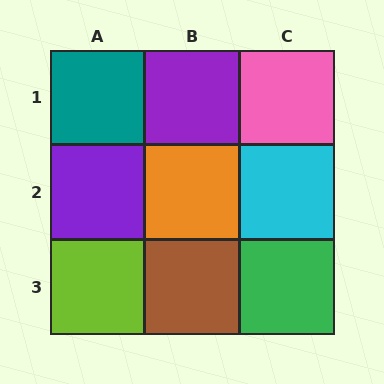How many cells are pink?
1 cell is pink.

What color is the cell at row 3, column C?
Green.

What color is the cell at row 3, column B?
Brown.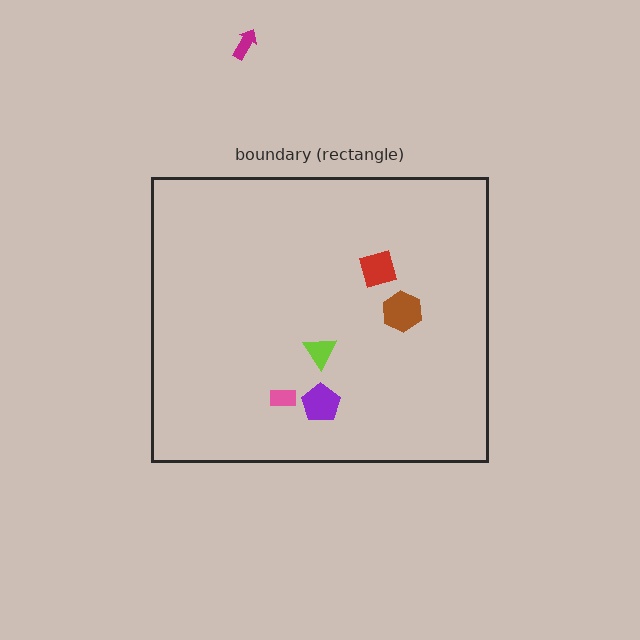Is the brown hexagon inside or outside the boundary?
Inside.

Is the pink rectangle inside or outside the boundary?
Inside.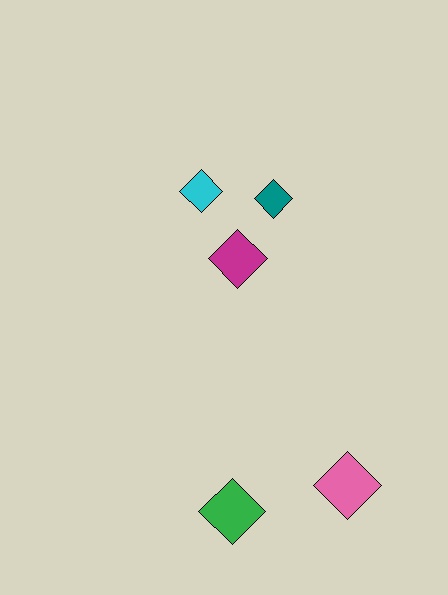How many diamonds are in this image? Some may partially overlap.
There are 5 diamonds.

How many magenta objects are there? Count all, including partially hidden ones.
There is 1 magenta object.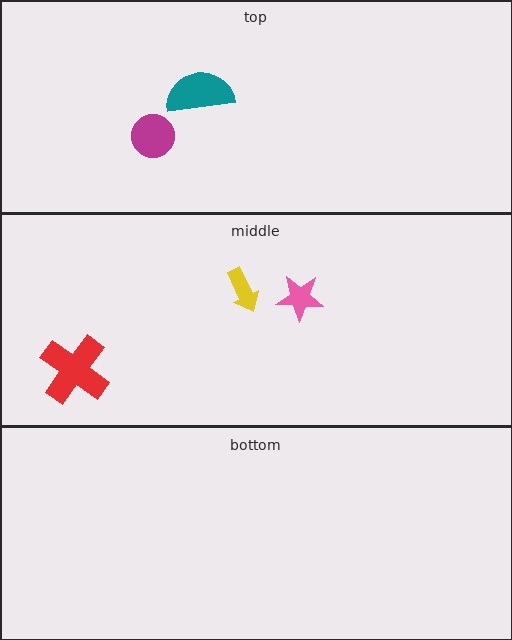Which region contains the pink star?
The middle region.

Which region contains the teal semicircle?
The top region.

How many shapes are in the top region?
2.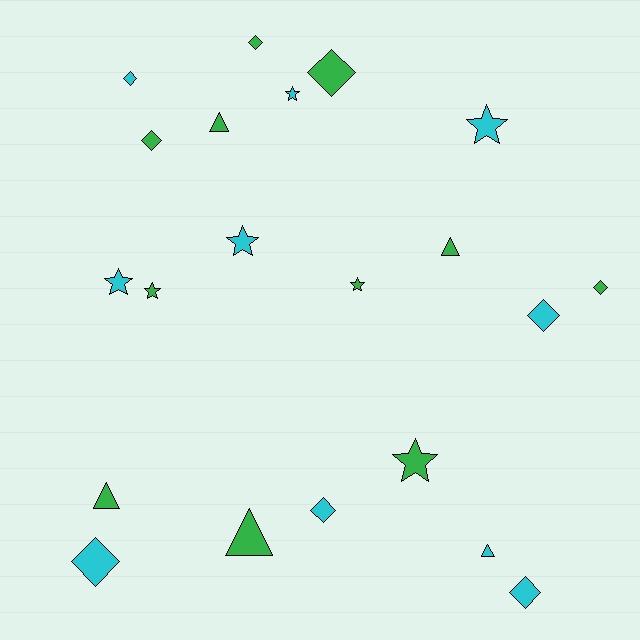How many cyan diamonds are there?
There are 5 cyan diamonds.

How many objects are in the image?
There are 21 objects.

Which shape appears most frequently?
Diamond, with 9 objects.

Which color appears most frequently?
Green, with 11 objects.